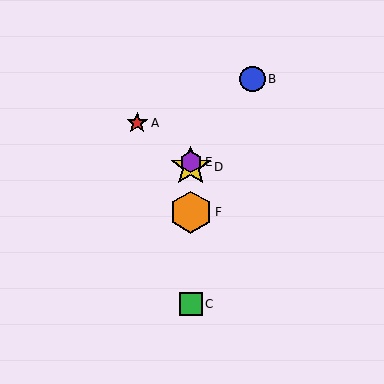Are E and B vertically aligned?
No, E is at x≈191 and B is at x≈252.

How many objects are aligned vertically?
4 objects (C, D, E, F) are aligned vertically.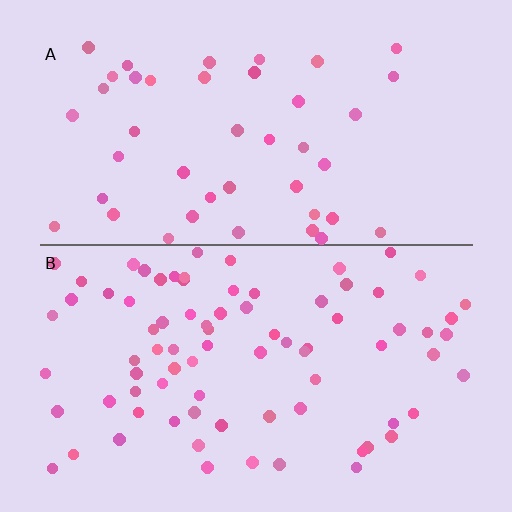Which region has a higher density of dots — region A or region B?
B (the bottom).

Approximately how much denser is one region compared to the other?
Approximately 1.9× — region B over region A.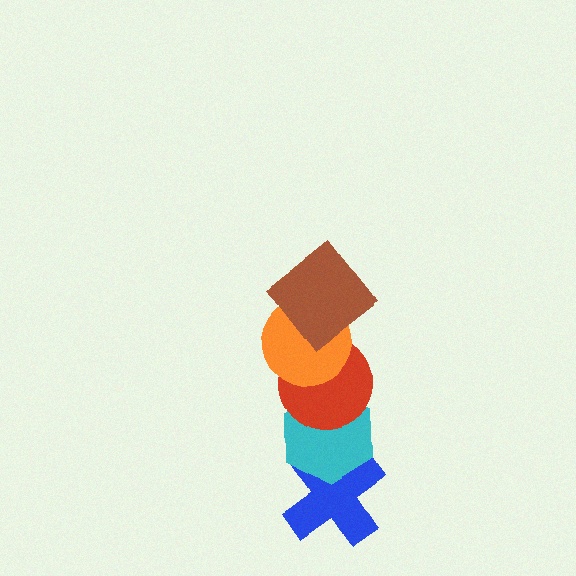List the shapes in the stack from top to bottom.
From top to bottom: the brown diamond, the orange circle, the red circle, the cyan hexagon, the blue cross.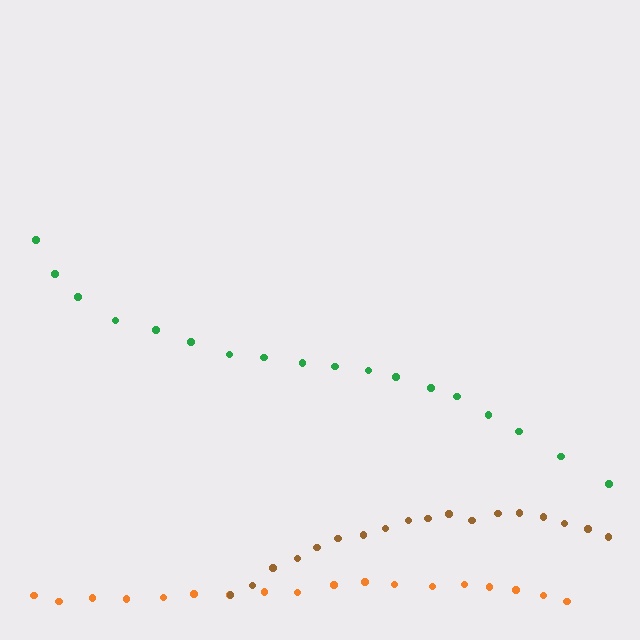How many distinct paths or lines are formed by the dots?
There are 3 distinct paths.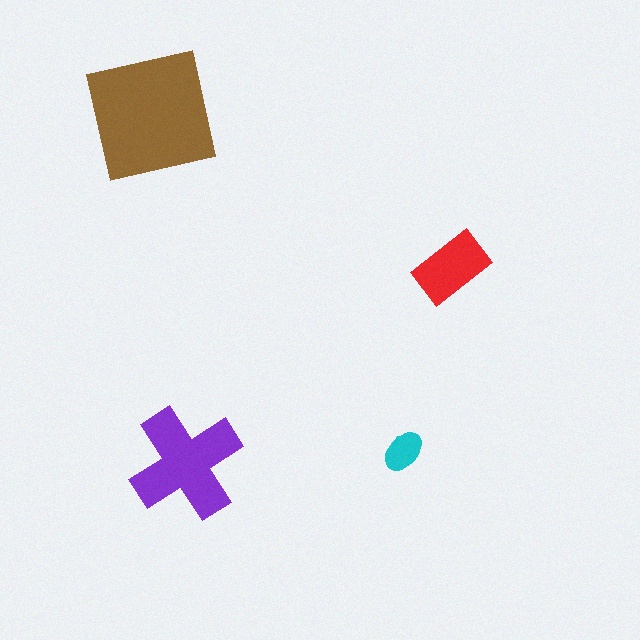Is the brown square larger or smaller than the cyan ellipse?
Larger.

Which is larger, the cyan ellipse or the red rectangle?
The red rectangle.